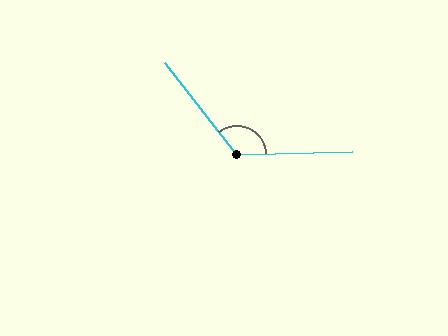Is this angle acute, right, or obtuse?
It is obtuse.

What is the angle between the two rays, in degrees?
Approximately 127 degrees.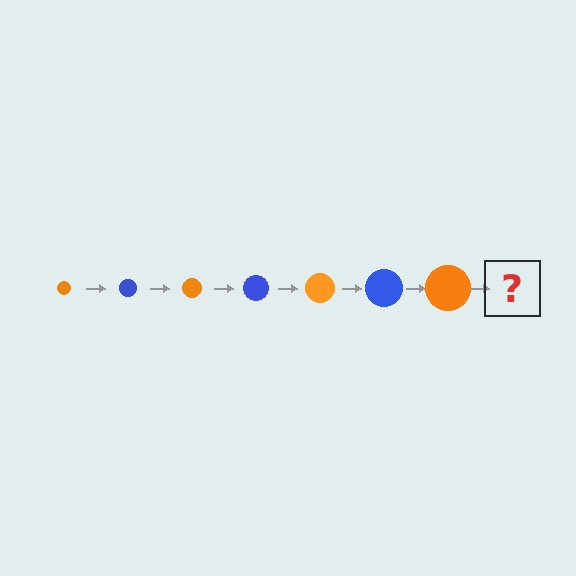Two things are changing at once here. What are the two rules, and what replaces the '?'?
The two rules are that the circle grows larger each step and the color cycles through orange and blue. The '?' should be a blue circle, larger than the previous one.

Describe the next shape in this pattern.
It should be a blue circle, larger than the previous one.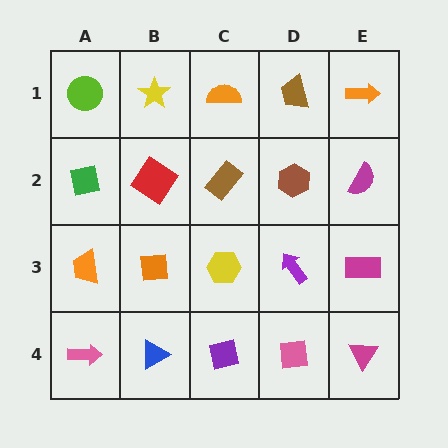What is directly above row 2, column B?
A yellow star.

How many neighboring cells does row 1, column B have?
3.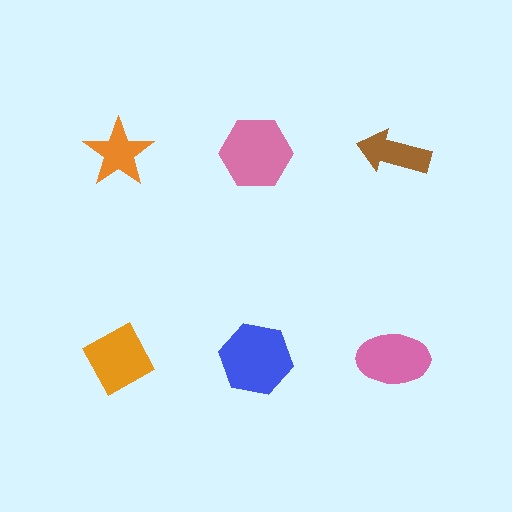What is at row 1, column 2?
A pink hexagon.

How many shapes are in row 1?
3 shapes.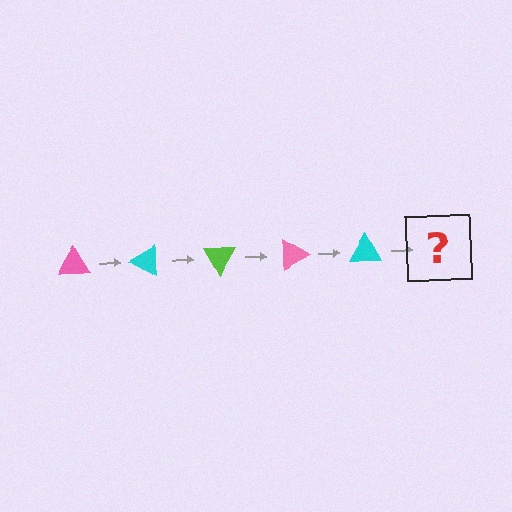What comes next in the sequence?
The next element should be a lime triangle, rotated 150 degrees from the start.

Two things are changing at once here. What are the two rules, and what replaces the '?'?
The two rules are that it rotates 30 degrees each step and the color cycles through pink, cyan, and lime. The '?' should be a lime triangle, rotated 150 degrees from the start.